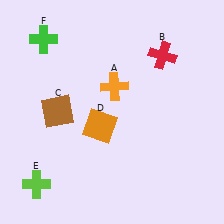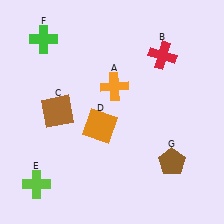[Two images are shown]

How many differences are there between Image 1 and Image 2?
There is 1 difference between the two images.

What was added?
A brown pentagon (G) was added in Image 2.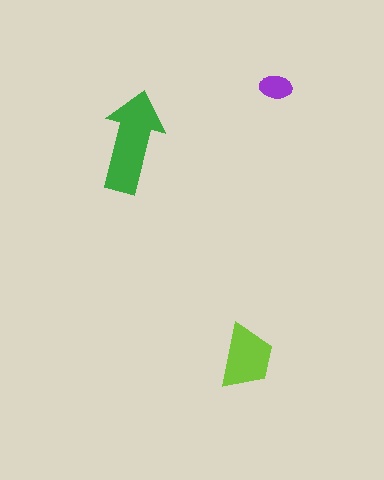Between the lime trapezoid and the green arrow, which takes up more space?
The green arrow.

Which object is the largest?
The green arrow.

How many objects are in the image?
There are 3 objects in the image.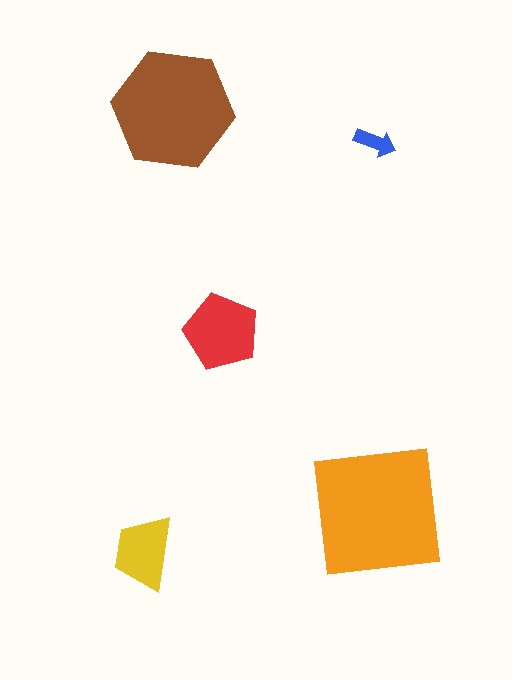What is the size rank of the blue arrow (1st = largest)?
5th.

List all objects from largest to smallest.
The orange square, the brown hexagon, the red pentagon, the yellow trapezoid, the blue arrow.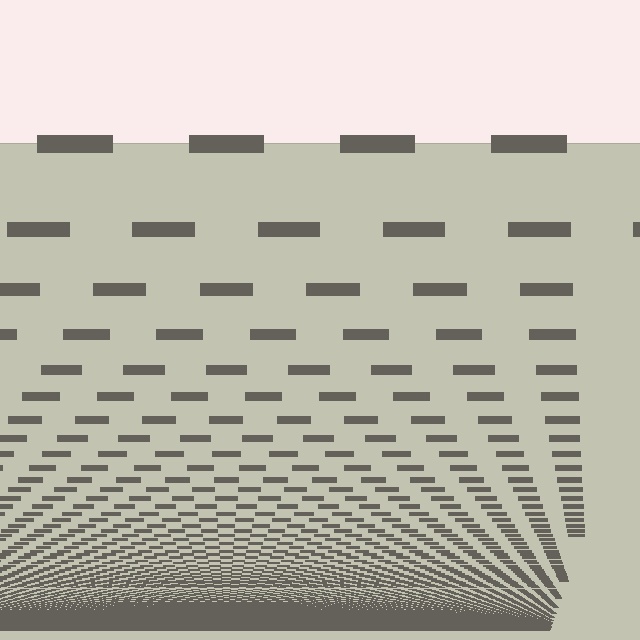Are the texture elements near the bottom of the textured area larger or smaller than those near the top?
Smaller. The gradient is inverted — elements near the bottom are smaller and denser.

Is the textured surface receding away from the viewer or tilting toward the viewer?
The surface appears to tilt toward the viewer. Texture elements get larger and sparser toward the top.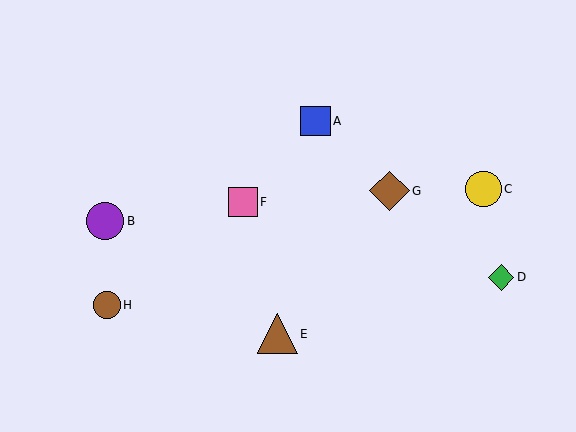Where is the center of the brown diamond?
The center of the brown diamond is at (390, 191).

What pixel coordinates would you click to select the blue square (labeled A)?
Click at (315, 121) to select the blue square A.